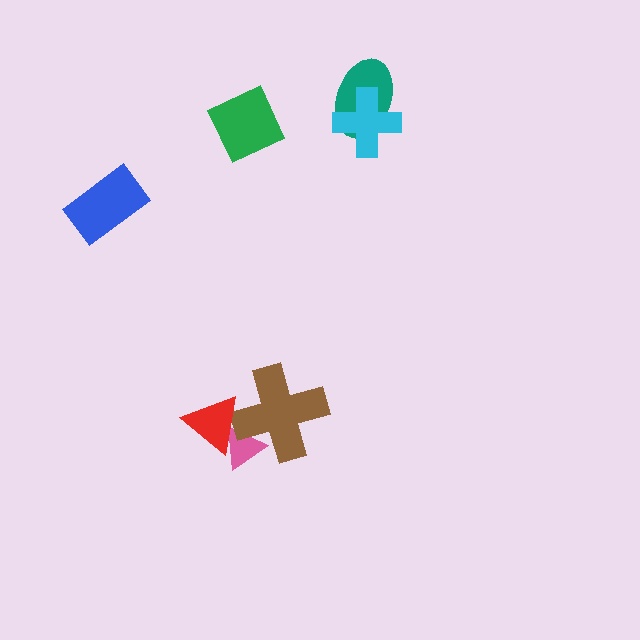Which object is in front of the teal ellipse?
The cyan cross is in front of the teal ellipse.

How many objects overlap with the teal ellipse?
1 object overlaps with the teal ellipse.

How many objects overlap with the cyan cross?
1 object overlaps with the cyan cross.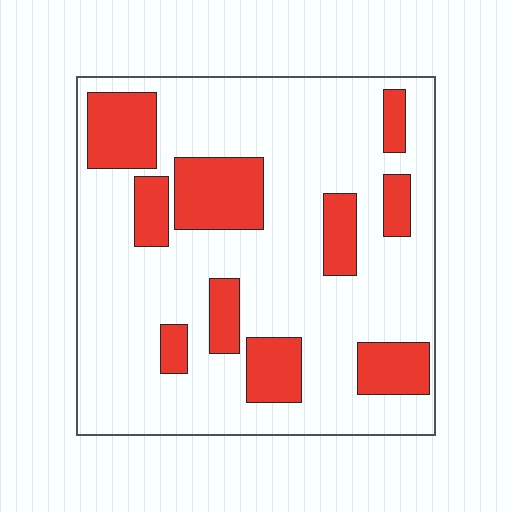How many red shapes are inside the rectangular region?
10.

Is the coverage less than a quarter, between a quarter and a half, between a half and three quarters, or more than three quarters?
Less than a quarter.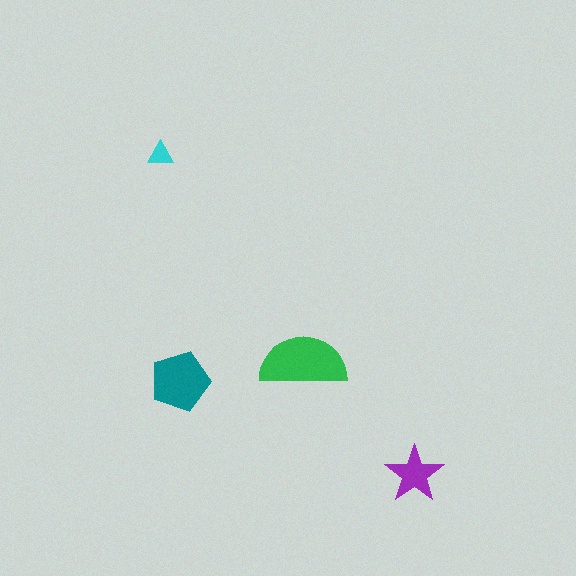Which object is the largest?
The green semicircle.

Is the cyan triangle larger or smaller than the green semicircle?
Smaller.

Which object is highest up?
The cyan triangle is topmost.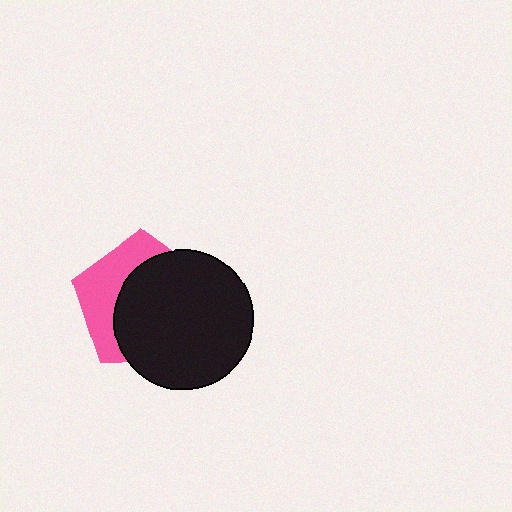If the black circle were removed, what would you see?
You would see the complete pink pentagon.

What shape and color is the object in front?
The object in front is a black circle.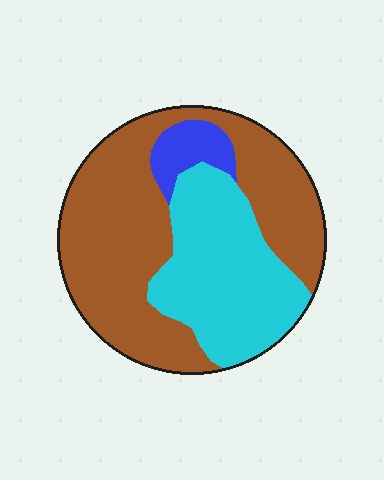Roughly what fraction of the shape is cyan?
Cyan covers about 35% of the shape.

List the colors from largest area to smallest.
From largest to smallest: brown, cyan, blue.